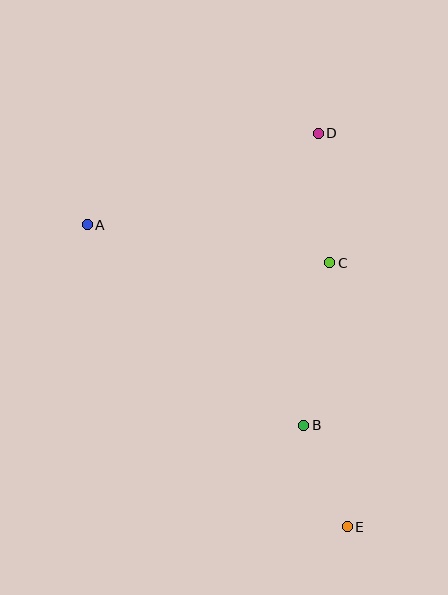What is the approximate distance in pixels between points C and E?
The distance between C and E is approximately 264 pixels.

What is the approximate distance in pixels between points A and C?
The distance between A and C is approximately 245 pixels.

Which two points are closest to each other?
Points B and E are closest to each other.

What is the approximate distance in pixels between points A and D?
The distance between A and D is approximately 248 pixels.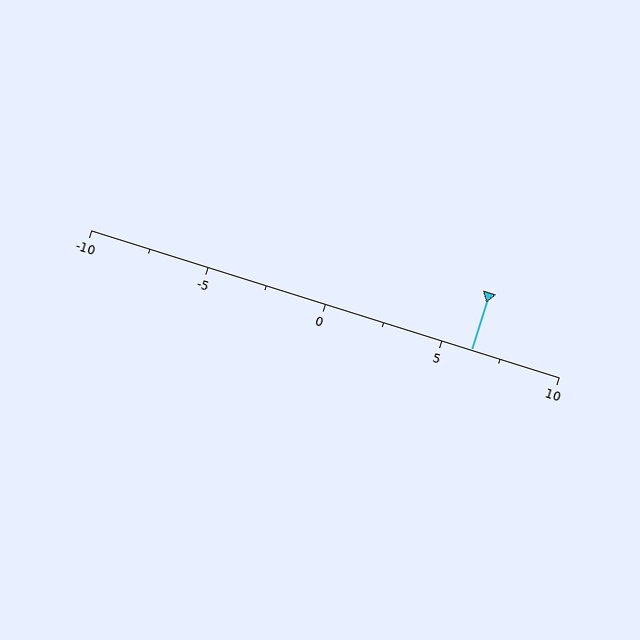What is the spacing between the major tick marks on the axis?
The major ticks are spaced 5 apart.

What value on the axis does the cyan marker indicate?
The marker indicates approximately 6.2.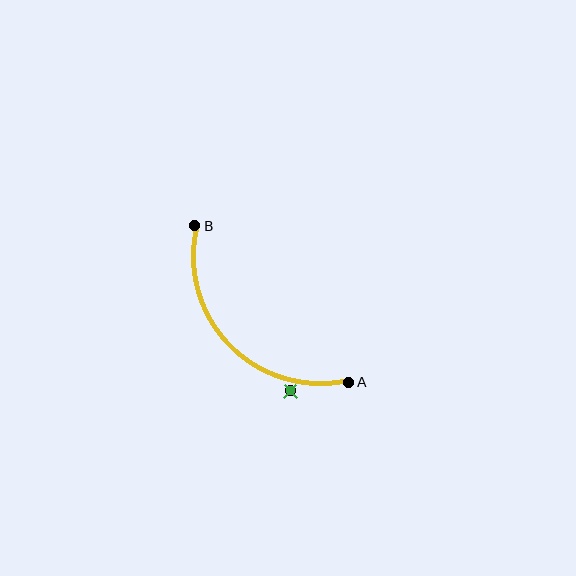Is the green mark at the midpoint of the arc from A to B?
No — the green mark does not lie on the arc at all. It sits slightly outside the curve.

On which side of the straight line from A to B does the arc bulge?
The arc bulges below and to the left of the straight line connecting A and B.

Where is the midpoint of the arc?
The arc midpoint is the point on the curve farthest from the straight line joining A and B. It sits below and to the left of that line.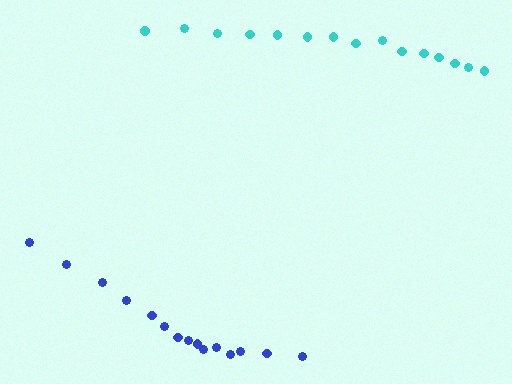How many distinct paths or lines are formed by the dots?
There are 2 distinct paths.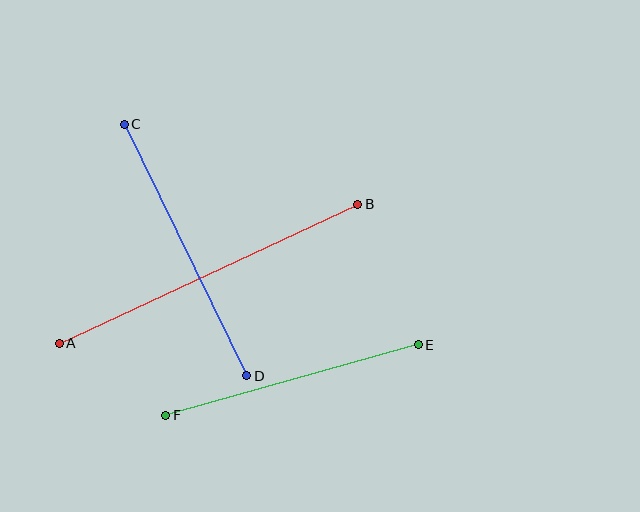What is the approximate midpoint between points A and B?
The midpoint is at approximately (209, 274) pixels.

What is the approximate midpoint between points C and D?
The midpoint is at approximately (185, 250) pixels.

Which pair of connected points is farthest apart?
Points A and B are farthest apart.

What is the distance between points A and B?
The distance is approximately 329 pixels.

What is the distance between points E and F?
The distance is approximately 262 pixels.